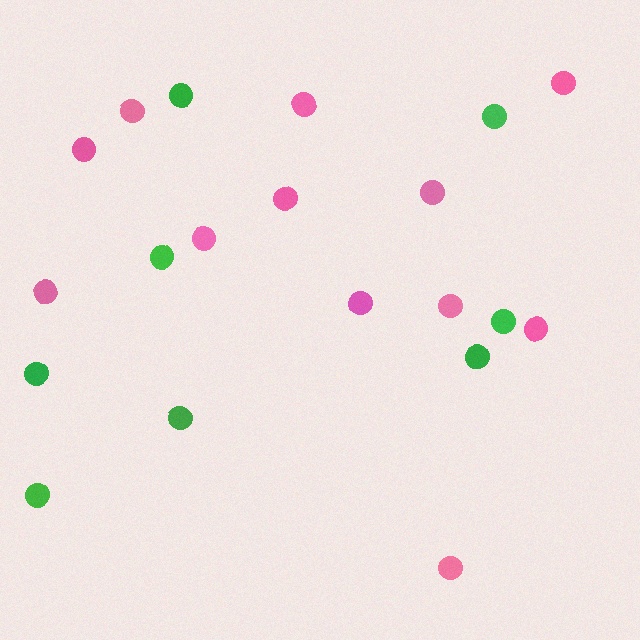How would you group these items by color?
There are 2 groups: one group of pink circles (12) and one group of green circles (8).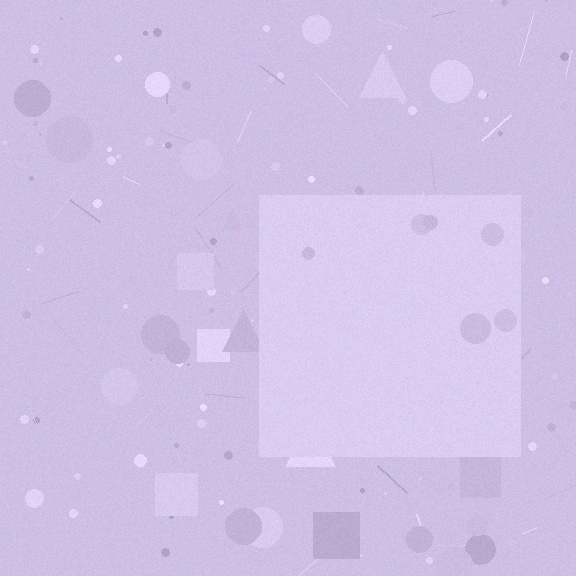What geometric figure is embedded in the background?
A square is embedded in the background.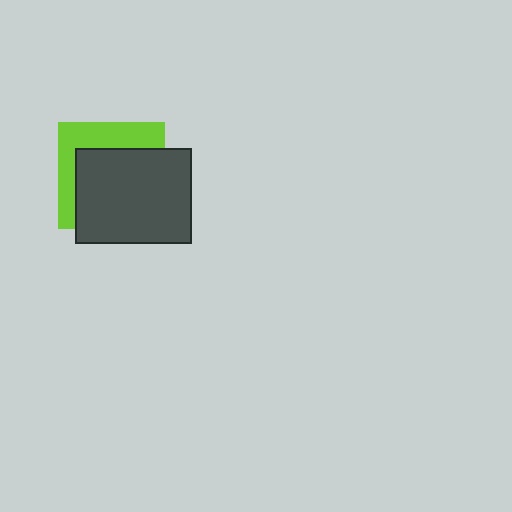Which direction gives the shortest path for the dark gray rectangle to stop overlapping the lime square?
Moving toward the lower-right gives the shortest separation.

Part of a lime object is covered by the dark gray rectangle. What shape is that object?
It is a square.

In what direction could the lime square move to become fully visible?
The lime square could move toward the upper-left. That would shift it out from behind the dark gray rectangle entirely.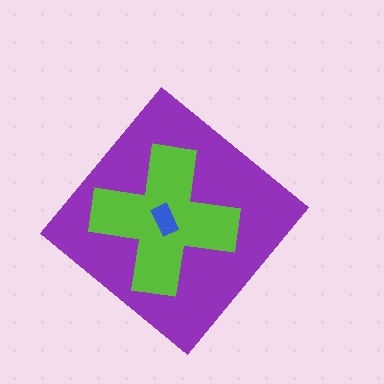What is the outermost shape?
The purple diamond.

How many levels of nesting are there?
3.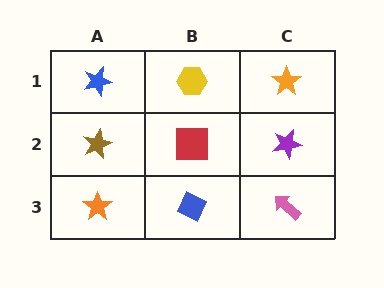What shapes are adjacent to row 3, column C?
A purple star (row 2, column C), a blue diamond (row 3, column B).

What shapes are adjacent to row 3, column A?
A brown star (row 2, column A), a blue diamond (row 3, column B).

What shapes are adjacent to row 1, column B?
A red square (row 2, column B), a blue star (row 1, column A), an orange star (row 1, column C).